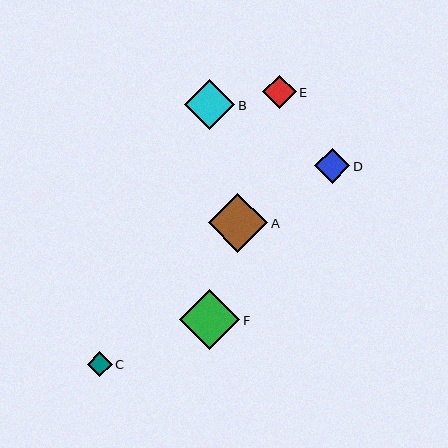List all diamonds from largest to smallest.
From largest to smallest: F, A, B, D, E, C.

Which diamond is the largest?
Diamond F is the largest with a size of approximately 60 pixels.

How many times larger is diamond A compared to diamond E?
Diamond A is approximately 1.8 times the size of diamond E.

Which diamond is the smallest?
Diamond C is the smallest with a size of approximately 25 pixels.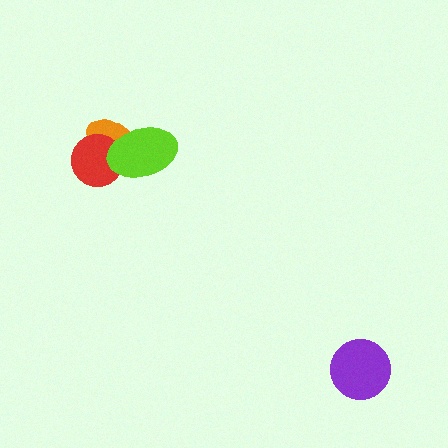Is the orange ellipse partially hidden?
Yes, it is partially covered by another shape.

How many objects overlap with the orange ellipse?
2 objects overlap with the orange ellipse.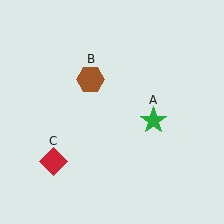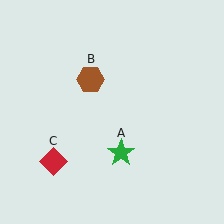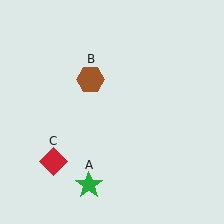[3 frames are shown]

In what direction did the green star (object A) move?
The green star (object A) moved down and to the left.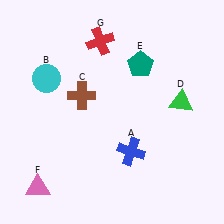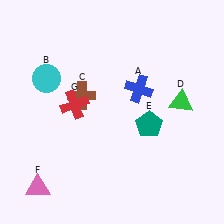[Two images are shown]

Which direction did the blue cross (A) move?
The blue cross (A) moved up.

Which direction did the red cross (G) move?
The red cross (G) moved down.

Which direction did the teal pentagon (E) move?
The teal pentagon (E) moved down.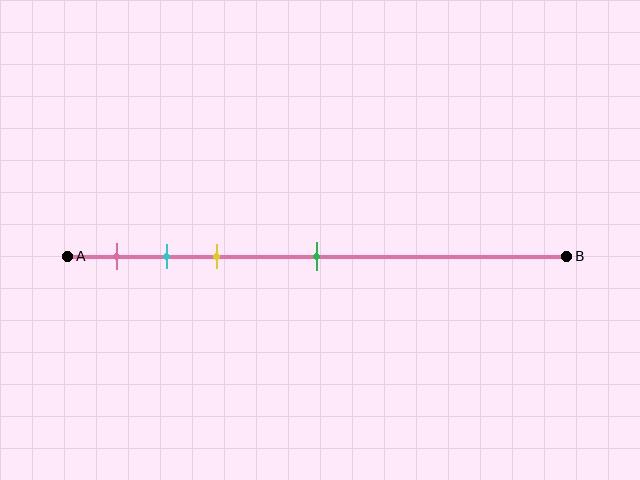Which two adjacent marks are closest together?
The cyan and yellow marks are the closest adjacent pair.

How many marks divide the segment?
There are 4 marks dividing the segment.